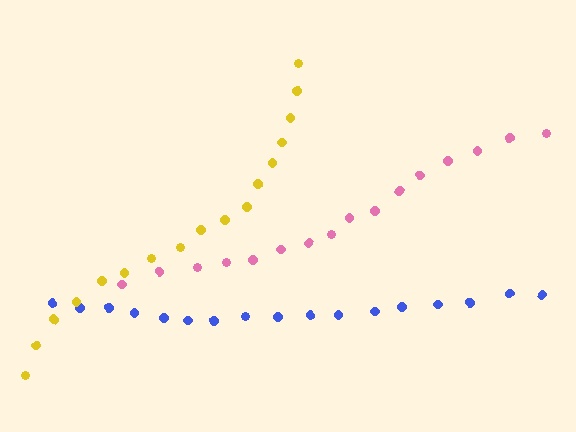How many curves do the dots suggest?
There are 3 distinct paths.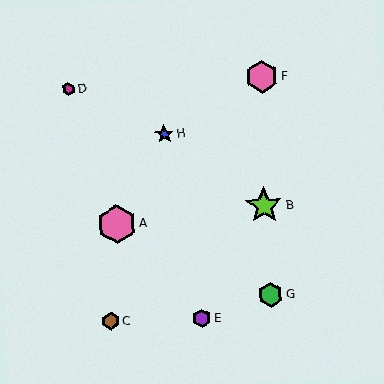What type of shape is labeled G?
Shape G is a green hexagon.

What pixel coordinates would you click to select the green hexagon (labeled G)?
Click at (271, 295) to select the green hexagon G.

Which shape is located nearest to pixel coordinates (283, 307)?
The green hexagon (labeled G) at (271, 295) is nearest to that location.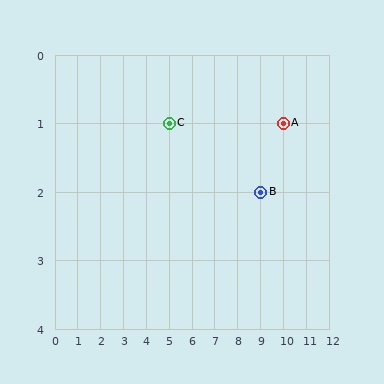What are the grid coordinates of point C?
Point C is at grid coordinates (5, 1).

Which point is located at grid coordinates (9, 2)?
Point B is at (9, 2).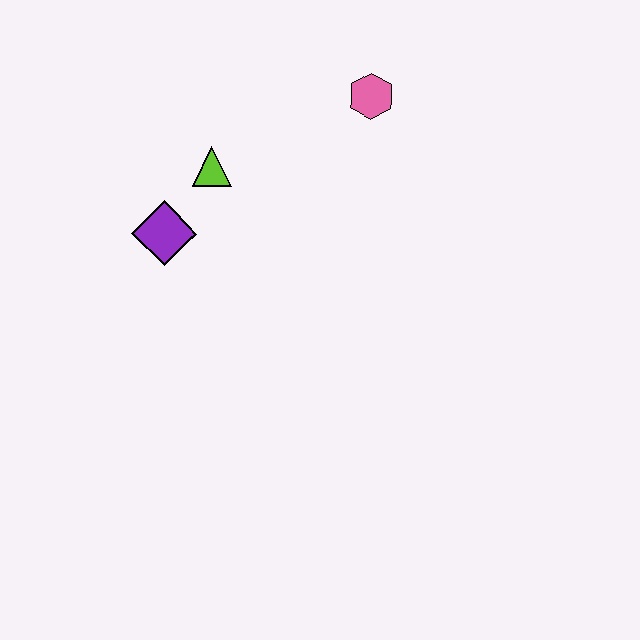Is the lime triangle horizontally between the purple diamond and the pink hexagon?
Yes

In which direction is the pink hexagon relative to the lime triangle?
The pink hexagon is to the right of the lime triangle.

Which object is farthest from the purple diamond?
The pink hexagon is farthest from the purple diamond.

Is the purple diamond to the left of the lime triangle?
Yes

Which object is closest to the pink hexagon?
The lime triangle is closest to the pink hexagon.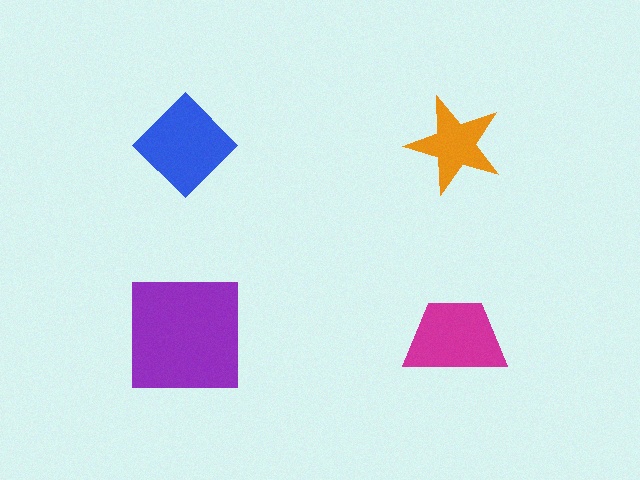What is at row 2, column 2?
A magenta trapezoid.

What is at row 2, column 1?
A purple square.